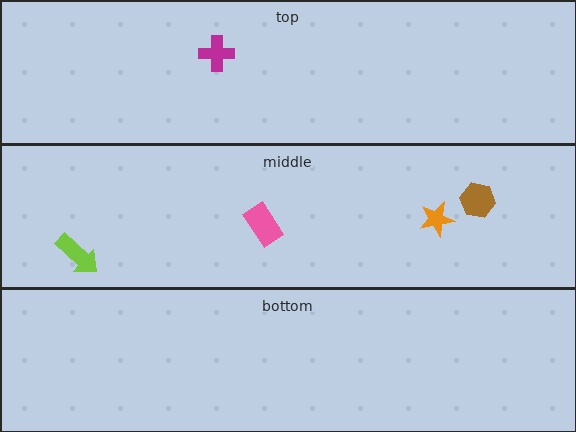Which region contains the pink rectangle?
The middle region.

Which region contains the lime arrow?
The middle region.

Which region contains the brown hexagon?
The middle region.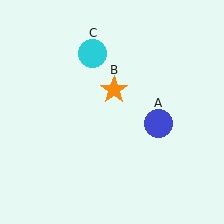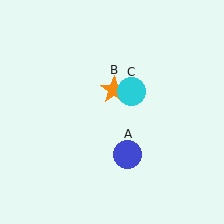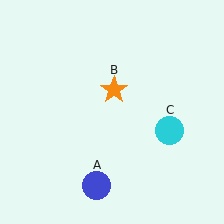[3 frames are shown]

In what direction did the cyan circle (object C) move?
The cyan circle (object C) moved down and to the right.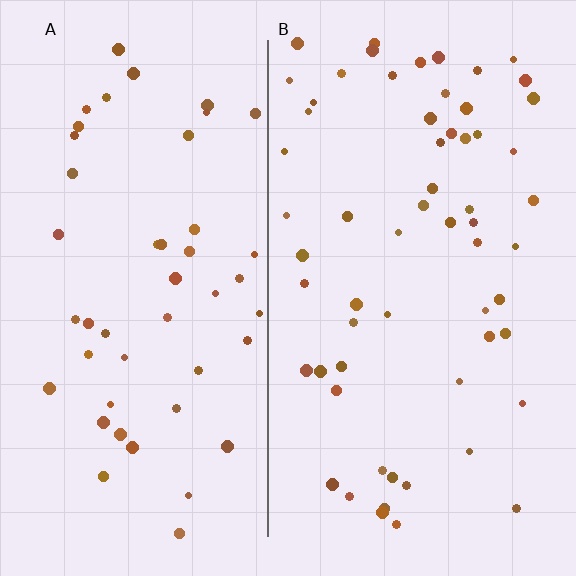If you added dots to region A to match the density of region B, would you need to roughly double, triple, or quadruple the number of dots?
Approximately double.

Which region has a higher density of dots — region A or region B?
B (the right).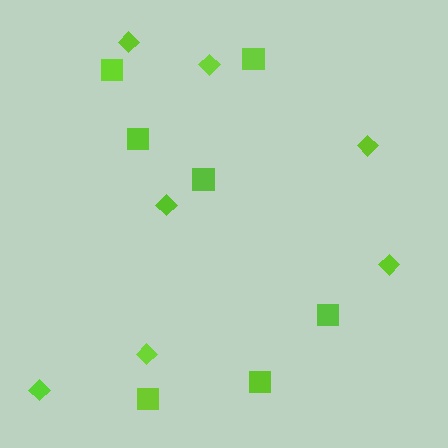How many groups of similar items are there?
There are 2 groups: one group of diamonds (7) and one group of squares (7).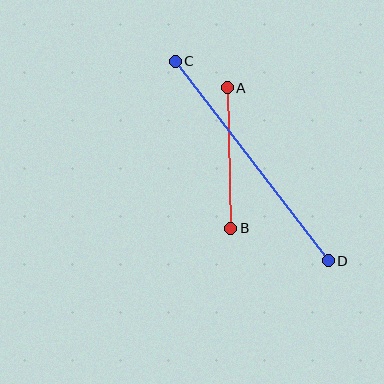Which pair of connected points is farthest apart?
Points C and D are farthest apart.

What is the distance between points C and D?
The distance is approximately 251 pixels.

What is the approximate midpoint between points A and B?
The midpoint is at approximately (229, 158) pixels.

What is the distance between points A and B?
The distance is approximately 141 pixels.